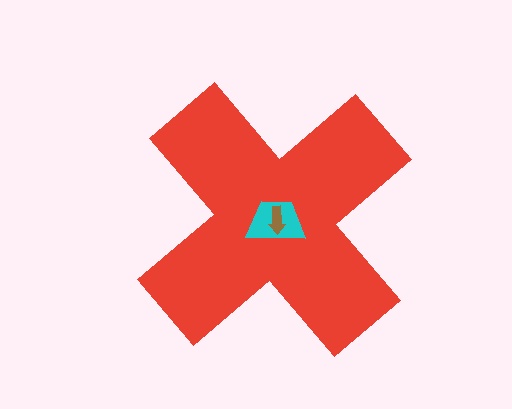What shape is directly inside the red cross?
The cyan trapezoid.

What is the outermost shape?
The red cross.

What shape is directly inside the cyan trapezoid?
The brown arrow.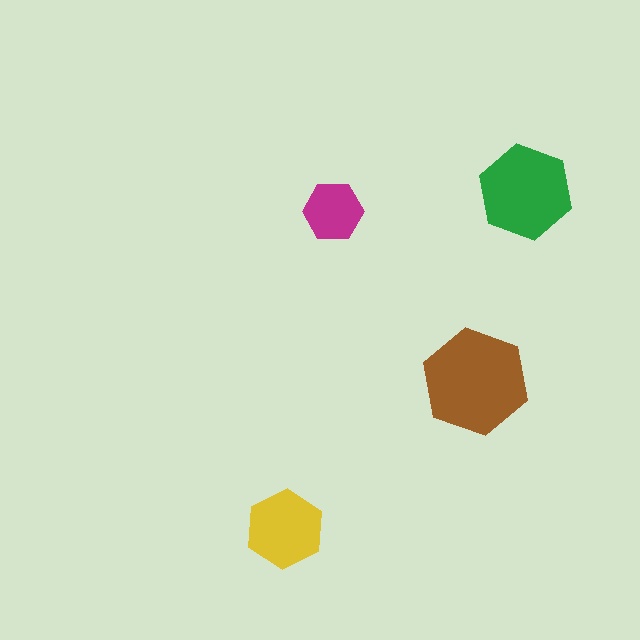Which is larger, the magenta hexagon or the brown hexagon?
The brown one.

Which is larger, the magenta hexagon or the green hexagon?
The green one.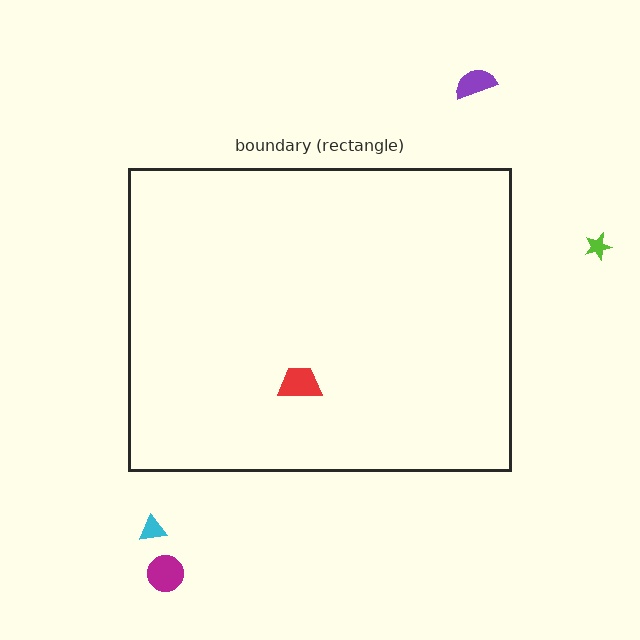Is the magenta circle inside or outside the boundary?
Outside.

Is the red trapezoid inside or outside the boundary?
Inside.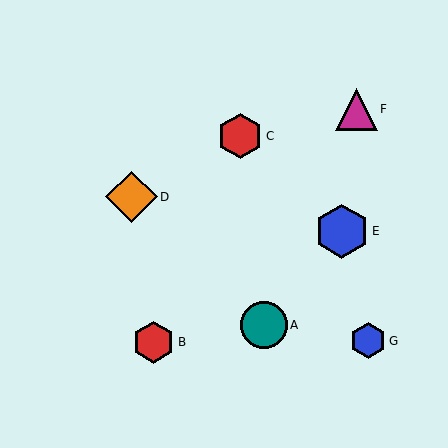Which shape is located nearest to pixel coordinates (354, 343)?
The blue hexagon (labeled G) at (368, 341) is nearest to that location.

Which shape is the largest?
The blue hexagon (labeled E) is the largest.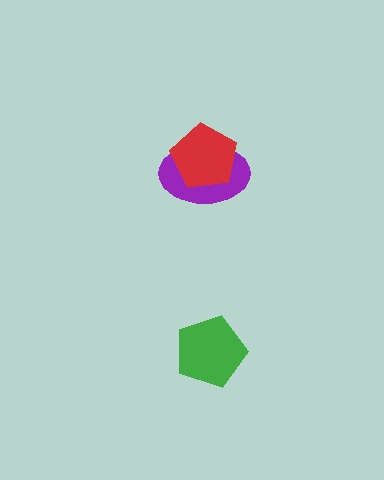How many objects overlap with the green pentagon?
0 objects overlap with the green pentagon.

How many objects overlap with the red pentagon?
1 object overlaps with the red pentagon.